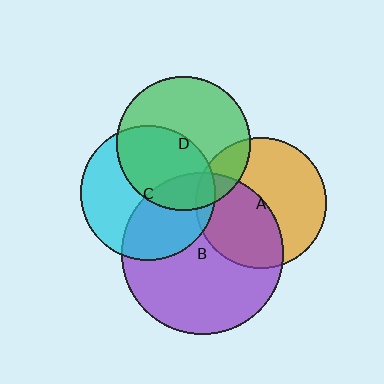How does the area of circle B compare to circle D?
Approximately 1.5 times.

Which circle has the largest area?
Circle B (purple).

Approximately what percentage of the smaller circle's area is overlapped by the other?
Approximately 15%.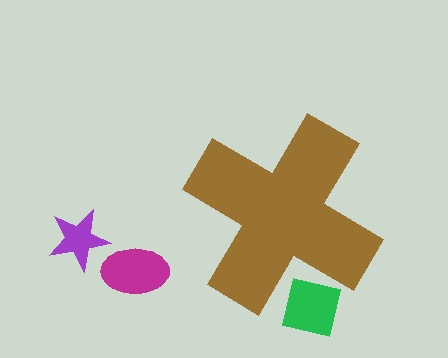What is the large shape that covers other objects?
A brown cross.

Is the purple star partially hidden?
No, the purple star is fully visible.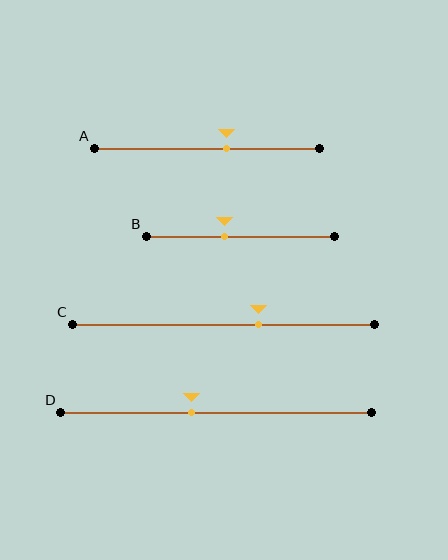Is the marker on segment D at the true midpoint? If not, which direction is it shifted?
No, the marker on segment D is shifted to the left by about 8% of the segment length.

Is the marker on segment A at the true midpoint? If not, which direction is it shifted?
No, the marker on segment A is shifted to the right by about 9% of the segment length.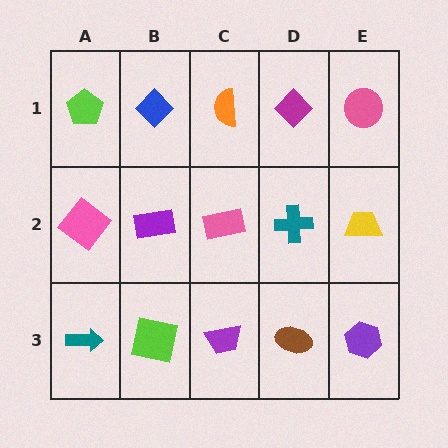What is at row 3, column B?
A lime square.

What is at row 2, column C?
A pink rectangle.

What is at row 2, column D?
A teal cross.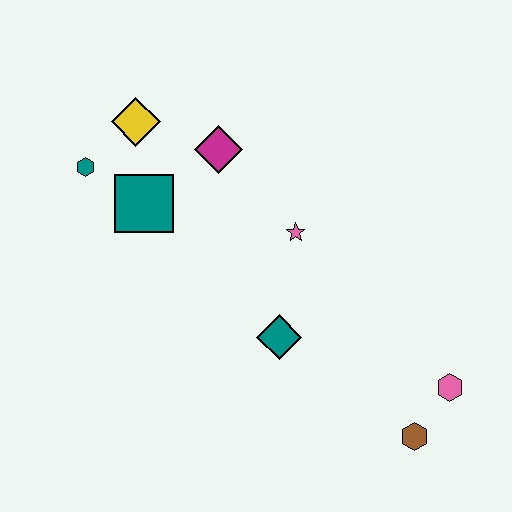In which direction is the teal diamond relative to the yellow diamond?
The teal diamond is below the yellow diamond.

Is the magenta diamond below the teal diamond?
No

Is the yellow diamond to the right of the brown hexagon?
No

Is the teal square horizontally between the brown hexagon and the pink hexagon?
No